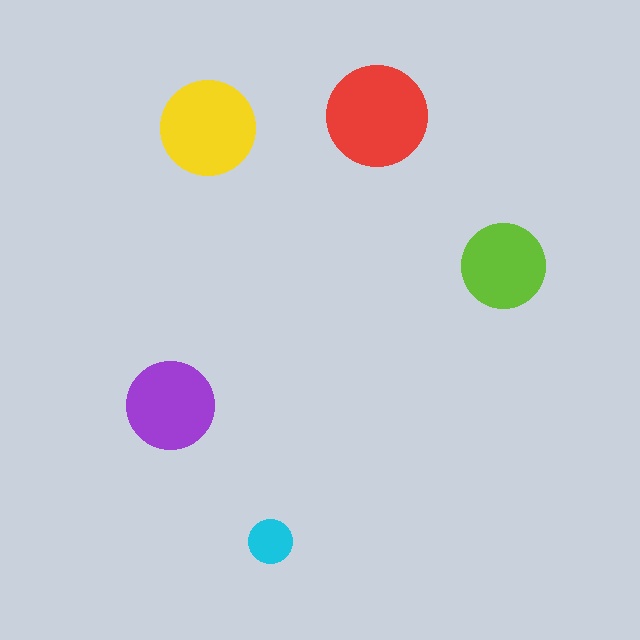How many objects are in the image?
There are 5 objects in the image.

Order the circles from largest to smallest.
the red one, the yellow one, the purple one, the lime one, the cyan one.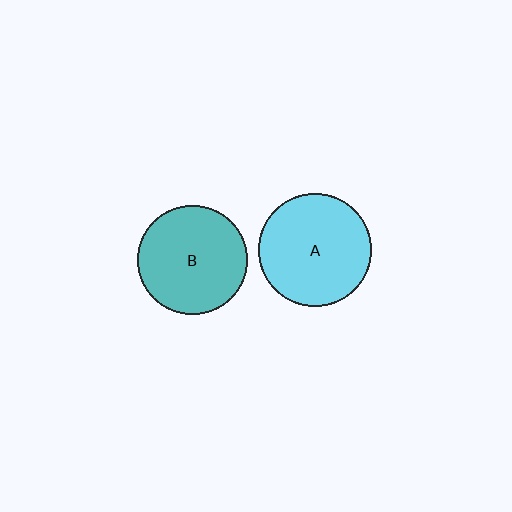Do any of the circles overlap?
No, none of the circles overlap.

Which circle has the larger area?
Circle A (cyan).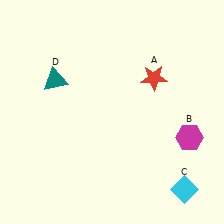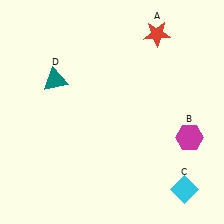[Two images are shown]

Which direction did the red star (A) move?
The red star (A) moved up.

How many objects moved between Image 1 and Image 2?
1 object moved between the two images.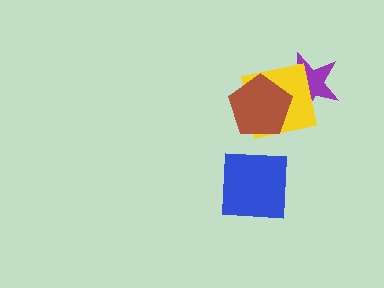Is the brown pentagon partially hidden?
No, no other shape covers it.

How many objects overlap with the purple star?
2 objects overlap with the purple star.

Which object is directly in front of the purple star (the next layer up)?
The yellow square is directly in front of the purple star.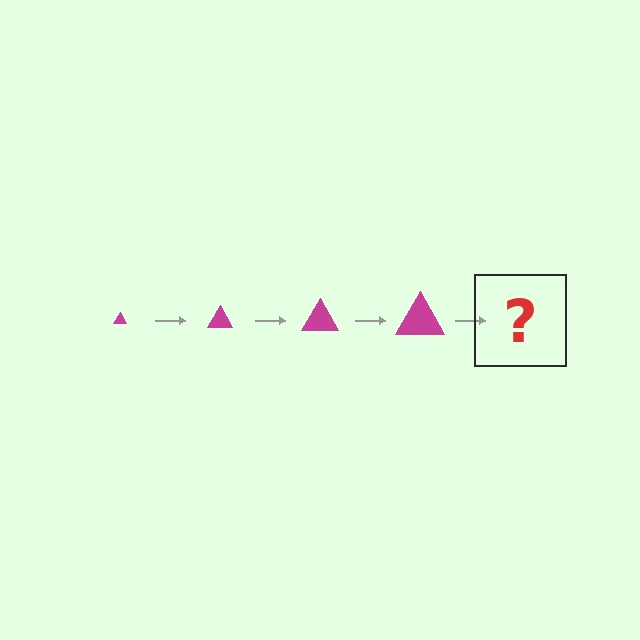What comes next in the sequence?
The next element should be a magenta triangle, larger than the previous one.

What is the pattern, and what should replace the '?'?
The pattern is that the triangle gets progressively larger each step. The '?' should be a magenta triangle, larger than the previous one.